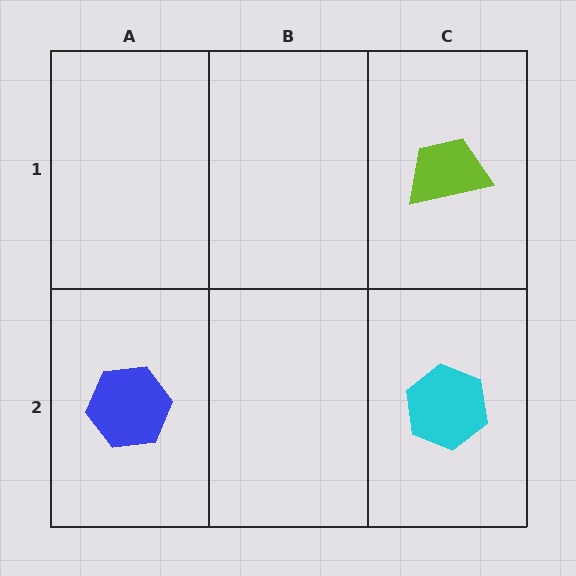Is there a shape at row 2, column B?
No, that cell is empty.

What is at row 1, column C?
A lime trapezoid.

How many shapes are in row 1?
1 shape.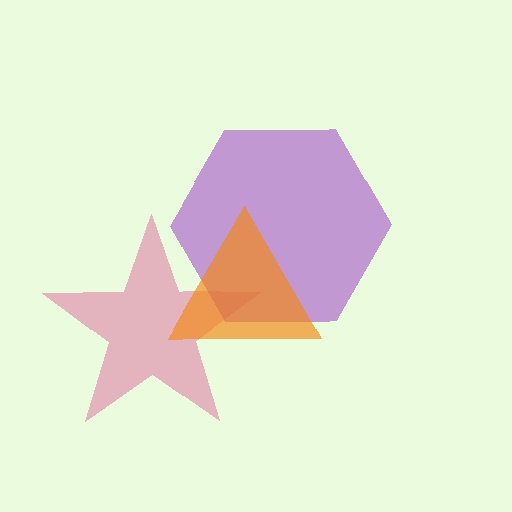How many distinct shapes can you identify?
There are 3 distinct shapes: a pink star, a purple hexagon, an orange triangle.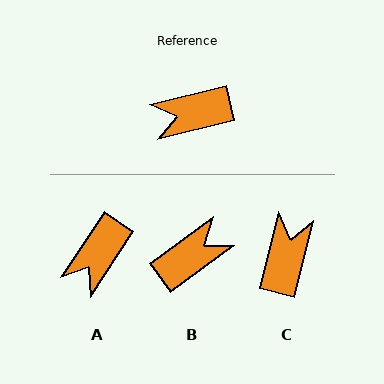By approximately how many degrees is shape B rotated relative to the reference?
Approximately 158 degrees clockwise.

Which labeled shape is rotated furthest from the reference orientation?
B, about 158 degrees away.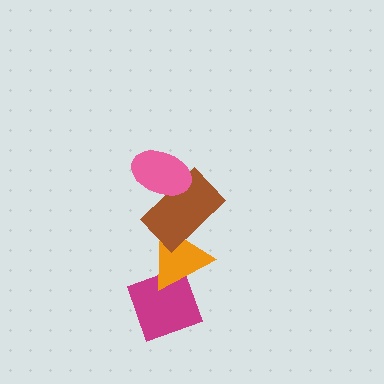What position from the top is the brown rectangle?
The brown rectangle is 2nd from the top.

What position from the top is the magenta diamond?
The magenta diamond is 4th from the top.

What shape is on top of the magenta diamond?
The orange triangle is on top of the magenta diamond.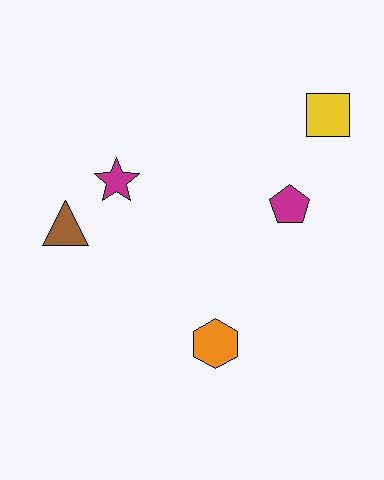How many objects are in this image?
There are 5 objects.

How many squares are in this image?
There is 1 square.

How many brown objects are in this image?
There is 1 brown object.